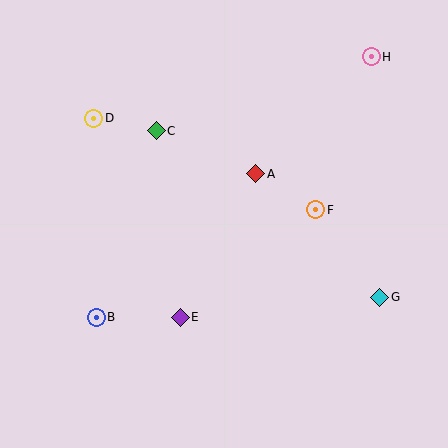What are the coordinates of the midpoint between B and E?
The midpoint between B and E is at (138, 317).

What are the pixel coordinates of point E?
Point E is at (180, 317).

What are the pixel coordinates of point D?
Point D is at (94, 118).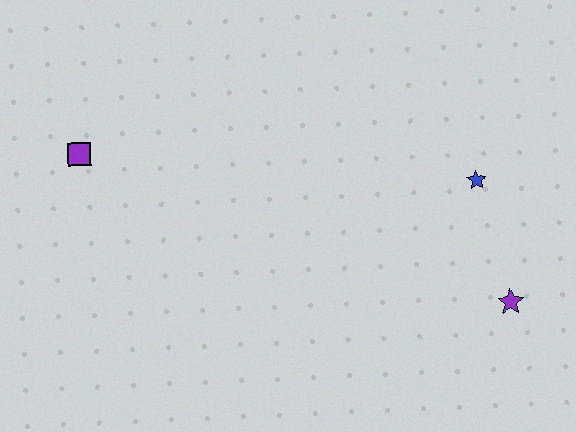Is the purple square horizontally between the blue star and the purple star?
No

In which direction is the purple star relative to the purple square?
The purple star is to the right of the purple square.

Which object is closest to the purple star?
The blue star is closest to the purple star.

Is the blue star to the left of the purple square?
No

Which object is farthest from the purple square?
The purple star is farthest from the purple square.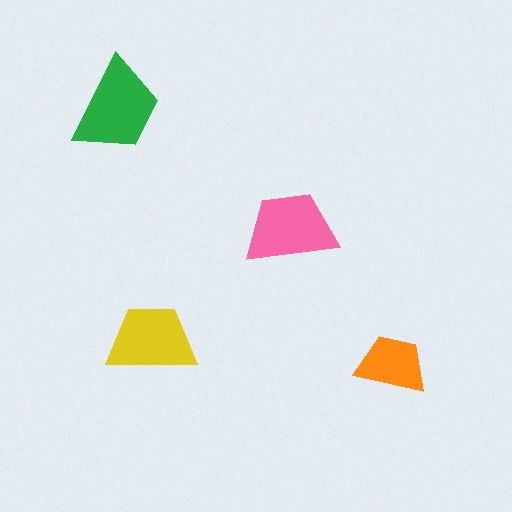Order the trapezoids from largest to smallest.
the green one, the pink one, the yellow one, the orange one.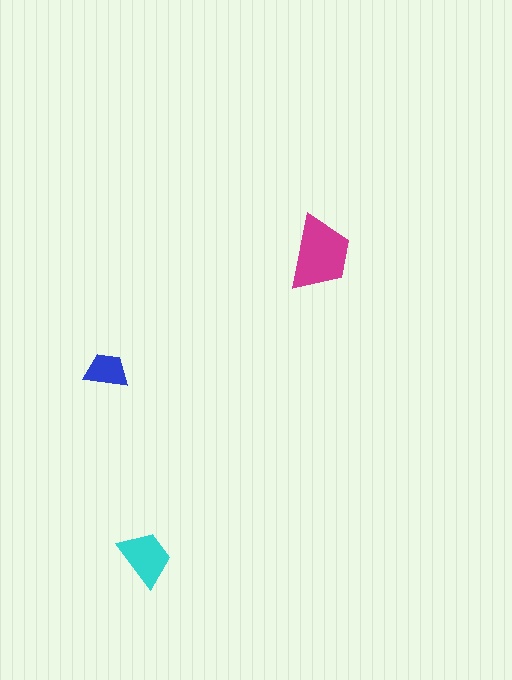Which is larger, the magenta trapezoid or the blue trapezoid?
The magenta one.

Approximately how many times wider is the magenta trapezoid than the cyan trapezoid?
About 1.5 times wider.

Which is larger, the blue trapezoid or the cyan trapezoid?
The cyan one.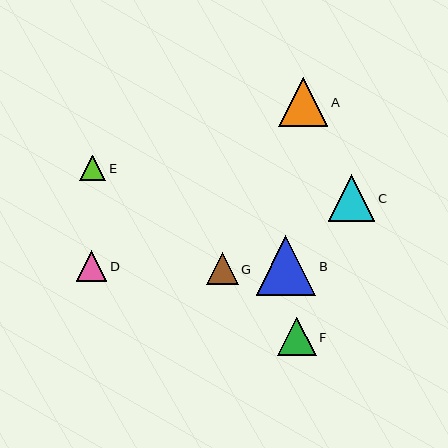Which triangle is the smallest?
Triangle E is the smallest with a size of approximately 26 pixels.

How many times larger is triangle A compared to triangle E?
Triangle A is approximately 1.9 times the size of triangle E.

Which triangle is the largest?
Triangle B is the largest with a size of approximately 59 pixels.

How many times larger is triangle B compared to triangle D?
Triangle B is approximately 1.9 times the size of triangle D.